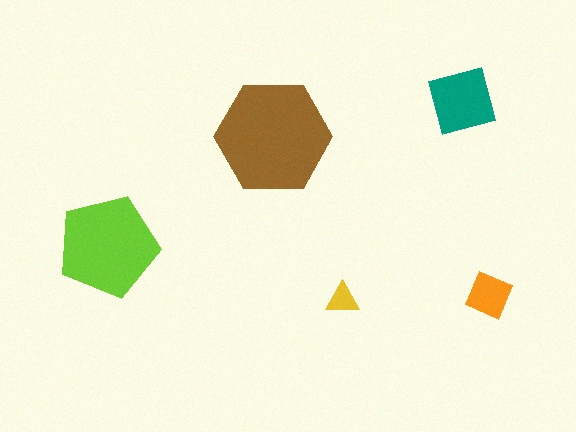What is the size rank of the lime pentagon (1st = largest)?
2nd.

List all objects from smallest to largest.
The yellow triangle, the orange square, the teal diamond, the lime pentagon, the brown hexagon.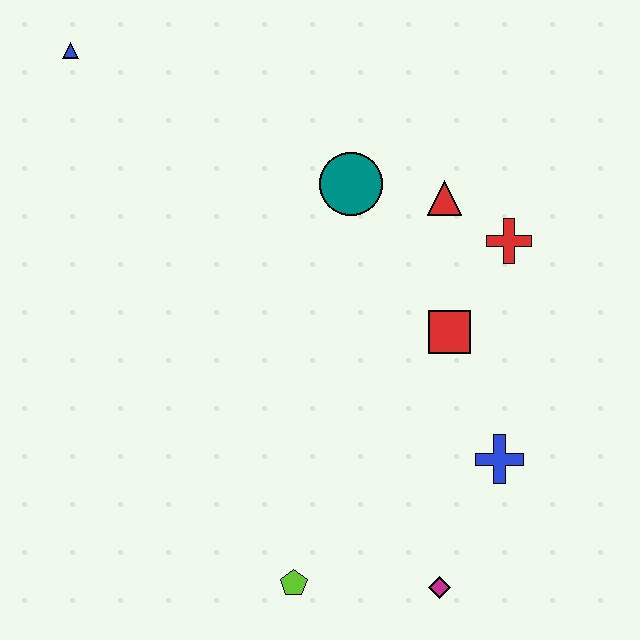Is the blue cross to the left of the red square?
No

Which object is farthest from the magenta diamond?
The blue triangle is farthest from the magenta diamond.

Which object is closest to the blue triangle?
The teal circle is closest to the blue triangle.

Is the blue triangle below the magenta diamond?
No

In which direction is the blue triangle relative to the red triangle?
The blue triangle is to the left of the red triangle.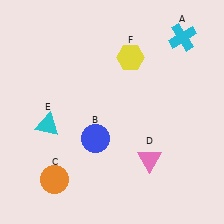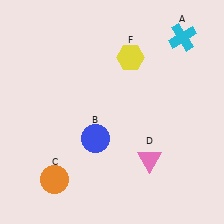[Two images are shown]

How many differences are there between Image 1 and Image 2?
There is 1 difference between the two images.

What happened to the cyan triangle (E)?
The cyan triangle (E) was removed in Image 2. It was in the bottom-left area of Image 1.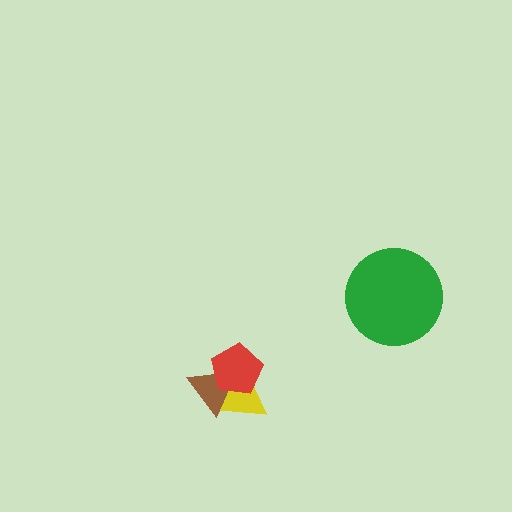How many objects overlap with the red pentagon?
2 objects overlap with the red pentagon.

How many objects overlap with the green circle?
0 objects overlap with the green circle.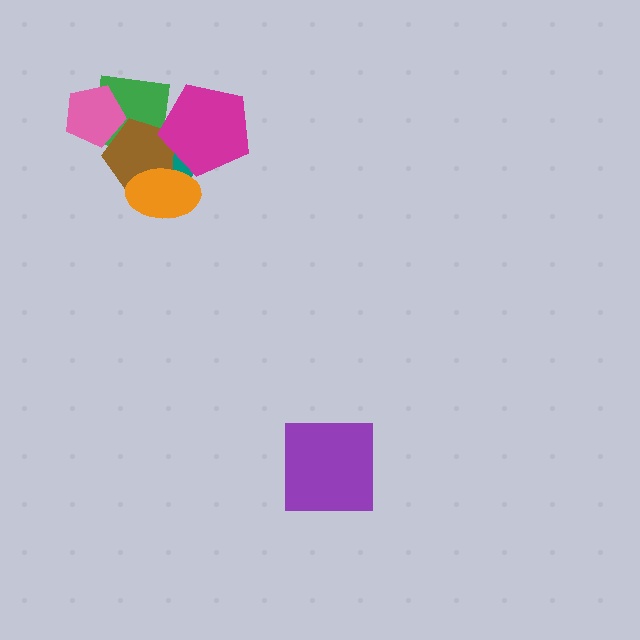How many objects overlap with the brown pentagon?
5 objects overlap with the brown pentagon.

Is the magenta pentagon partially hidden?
Yes, it is partially covered by another shape.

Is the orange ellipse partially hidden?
No, no other shape covers it.